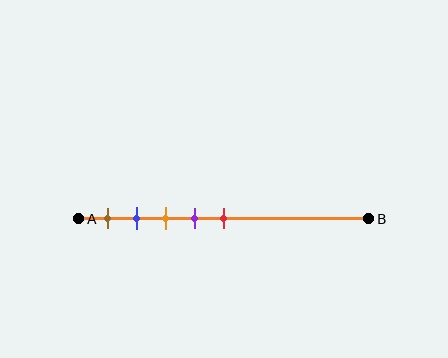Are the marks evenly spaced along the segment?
Yes, the marks are approximately evenly spaced.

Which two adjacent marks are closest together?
The blue and orange marks are the closest adjacent pair.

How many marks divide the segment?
There are 5 marks dividing the segment.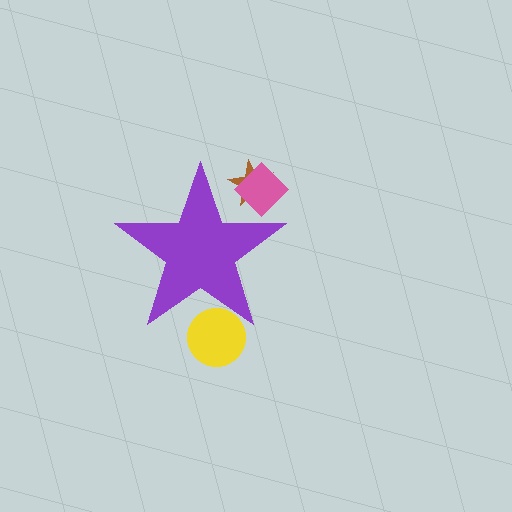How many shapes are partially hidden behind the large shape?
3 shapes are partially hidden.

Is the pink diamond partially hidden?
Yes, the pink diamond is partially hidden behind the purple star.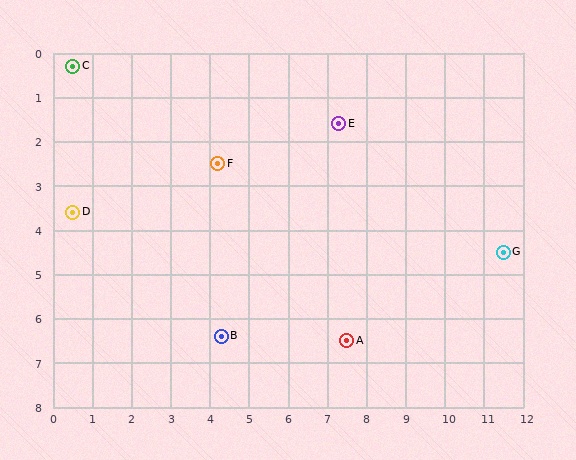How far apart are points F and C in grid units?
Points F and C are about 4.3 grid units apart.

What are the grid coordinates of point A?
Point A is at approximately (7.5, 6.5).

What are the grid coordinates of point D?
Point D is at approximately (0.5, 3.6).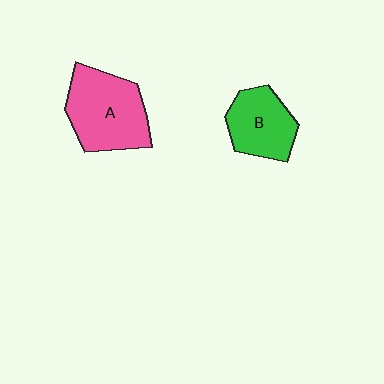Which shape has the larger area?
Shape A (pink).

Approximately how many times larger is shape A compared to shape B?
Approximately 1.4 times.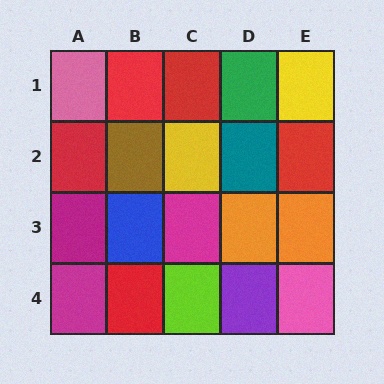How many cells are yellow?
2 cells are yellow.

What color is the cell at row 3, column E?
Orange.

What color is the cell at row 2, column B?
Brown.